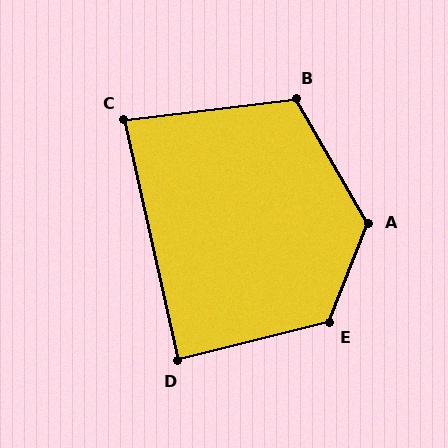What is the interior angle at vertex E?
Approximately 125 degrees (obtuse).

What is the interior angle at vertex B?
Approximately 113 degrees (obtuse).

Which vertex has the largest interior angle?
A, at approximately 128 degrees.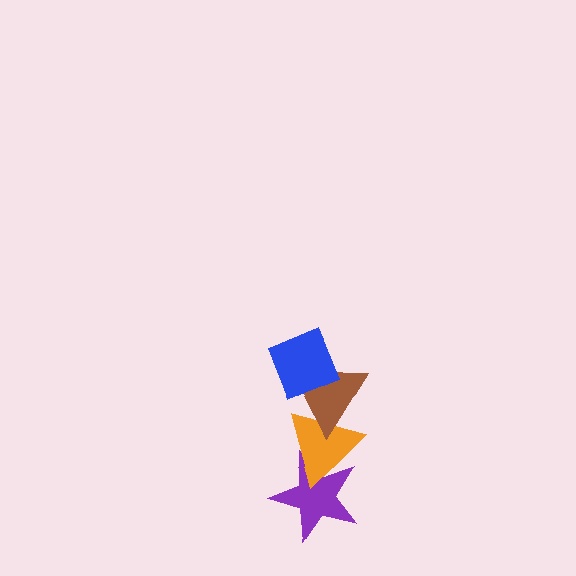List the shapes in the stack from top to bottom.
From top to bottom: the blue diamond, the brown triangle, the orange triangle, the purple star.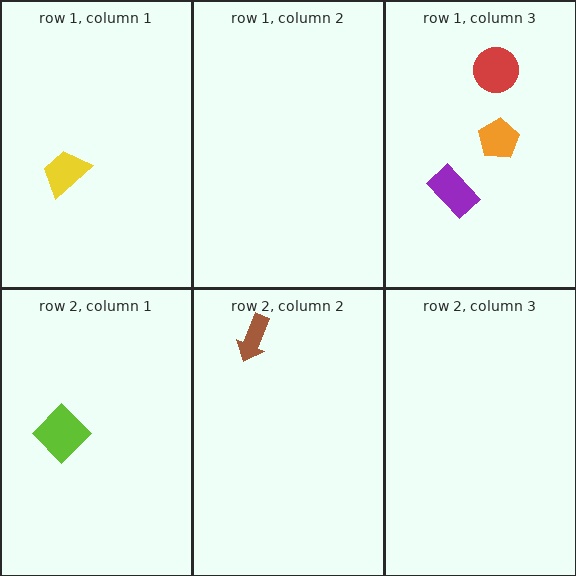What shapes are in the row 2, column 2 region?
The brown arrow.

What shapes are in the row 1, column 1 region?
The yellow trapezoid.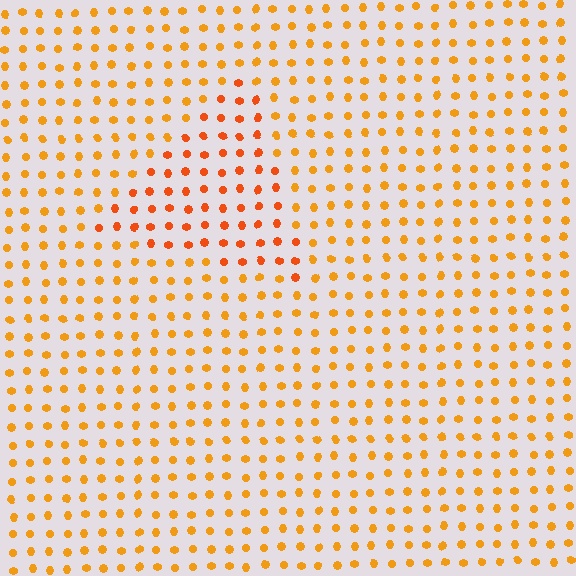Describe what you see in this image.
The image is filled with small orange elements in a uniform arrangement. A triangle-shaped region is visible where the elements are tinted to a slightly different hue, forming a subtle color boundary.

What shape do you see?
I see a triangle.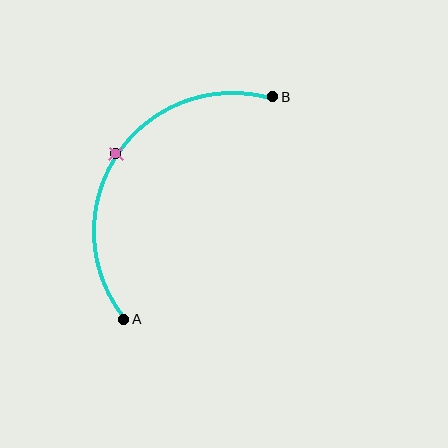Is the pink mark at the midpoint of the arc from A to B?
Yes. The pink mark lies on the arc at equal arc-length from both A and B — it is the arc midpoint.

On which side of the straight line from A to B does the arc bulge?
The arc bulges above and to the left of the straight line connecting A and B.